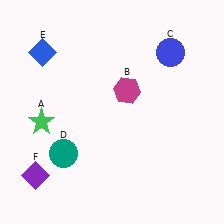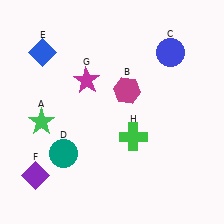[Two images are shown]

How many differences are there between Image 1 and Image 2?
There are 2 differences between the two images.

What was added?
A magenta star (G), a green cross (H) were added in Image 2.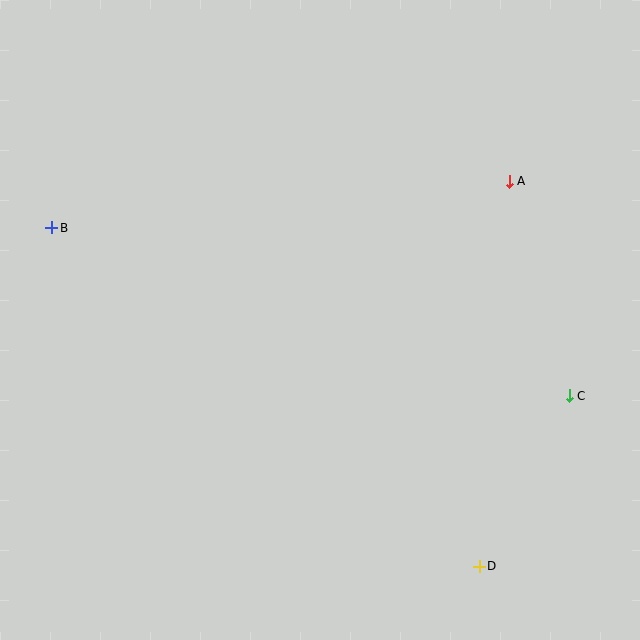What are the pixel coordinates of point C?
Point C is at (569, 396).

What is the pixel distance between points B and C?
The distance between B and C is 544 pixels.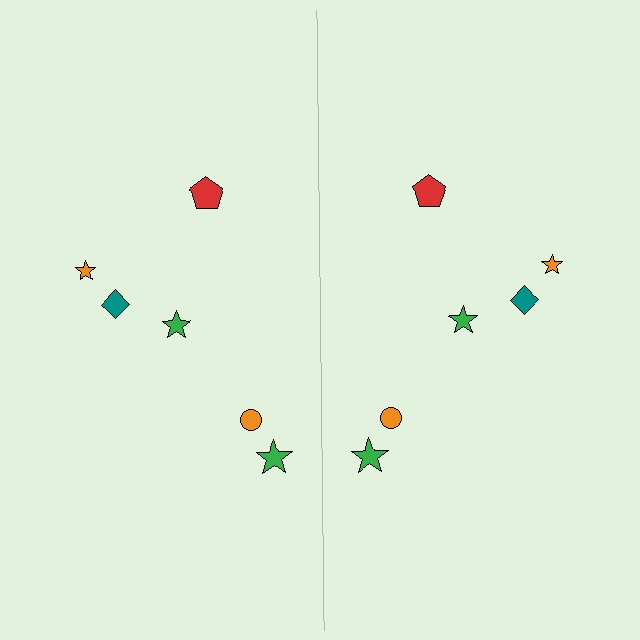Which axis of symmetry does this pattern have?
The pattern has a vertical axis of symmetry running through the center of the image.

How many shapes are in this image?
There are 12 shapes in this image.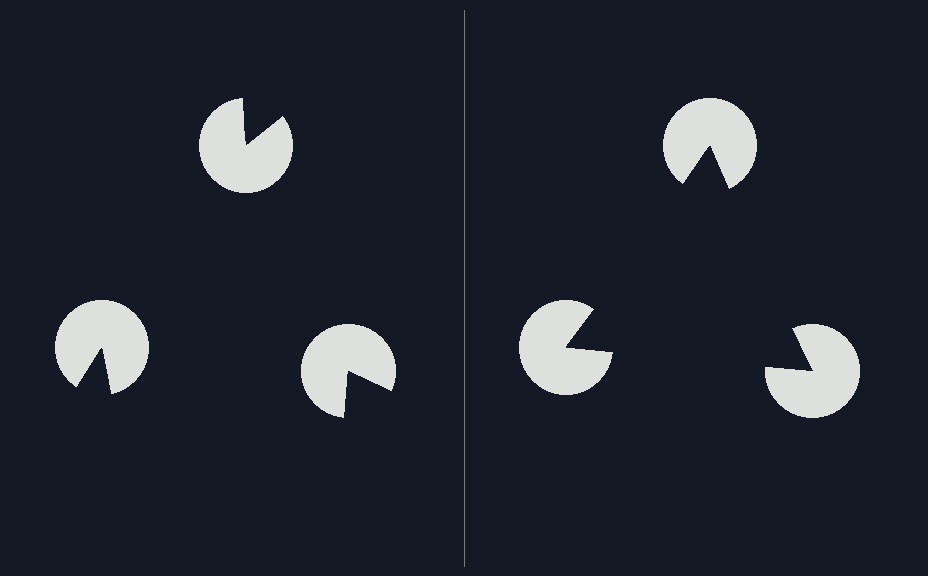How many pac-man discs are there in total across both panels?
6 — 3 on each side.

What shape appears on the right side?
An illusory triangle.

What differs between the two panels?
The pac-man discs are positioned identically on both sides; only the wedge orientations differ. On the right they align to a triangle; on the left they are misaligned.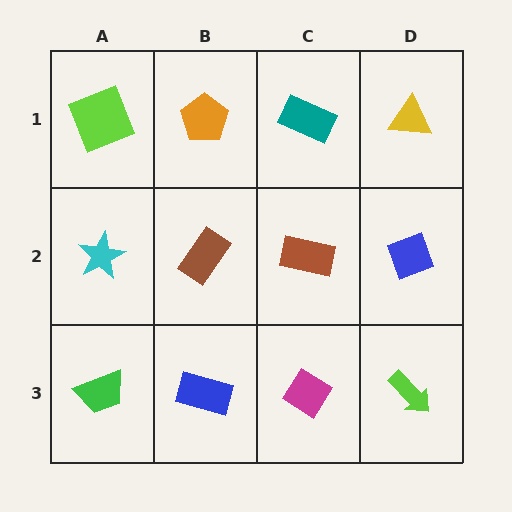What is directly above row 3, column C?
A brown rectangle.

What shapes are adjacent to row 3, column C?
A brown rectangle (row 2, column C), a blue rectangle (row 3, column B), a lime arrow (row 3, column D).